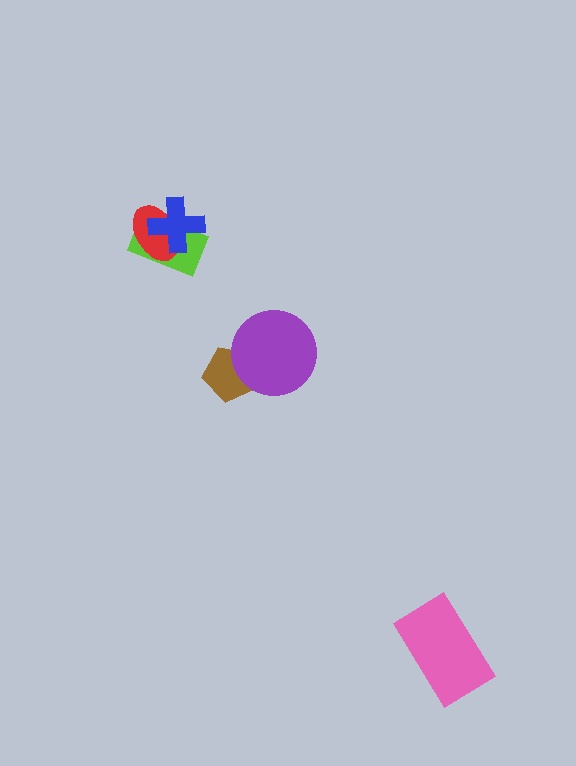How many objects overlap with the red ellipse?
2 objects overlap with the red ellipse.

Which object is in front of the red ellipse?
The blue cross is in front of the red ellipse.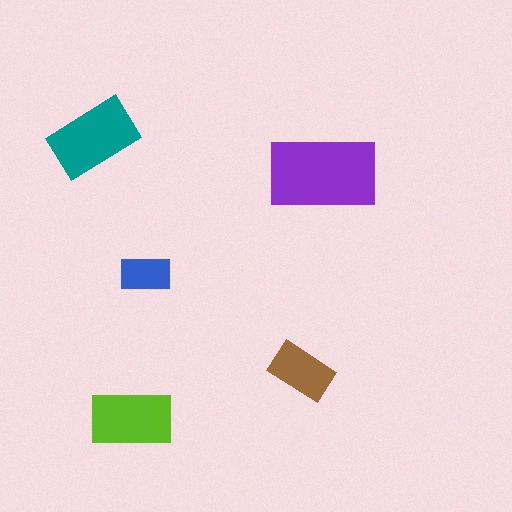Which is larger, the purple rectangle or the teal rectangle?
The purple one.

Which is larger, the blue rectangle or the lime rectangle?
The lime one.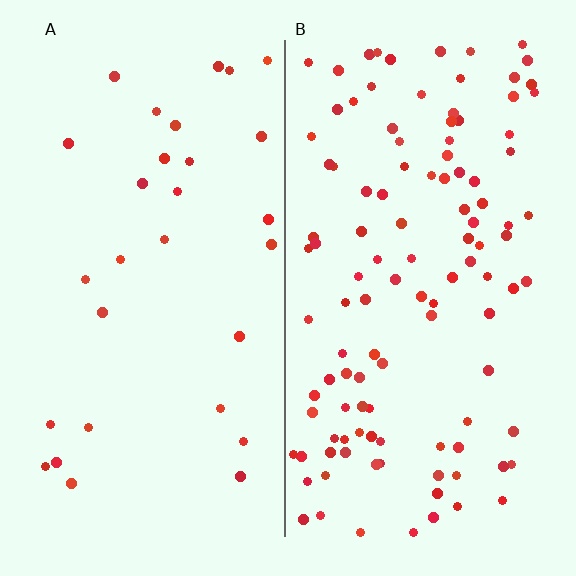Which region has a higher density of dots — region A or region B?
B (the right).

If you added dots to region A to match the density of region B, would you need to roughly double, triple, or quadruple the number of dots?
Approximately quadruple.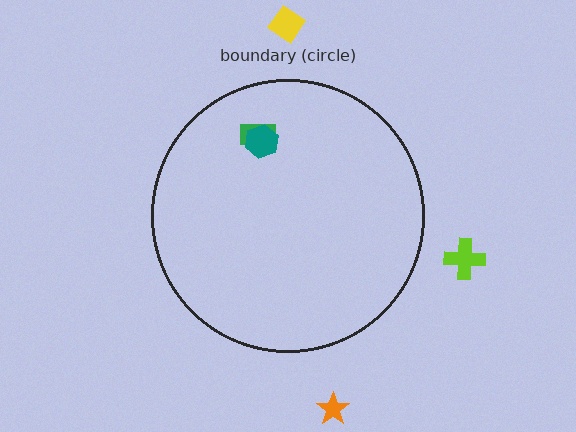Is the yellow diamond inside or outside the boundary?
Outside.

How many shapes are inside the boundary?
2 inside, 3 outside.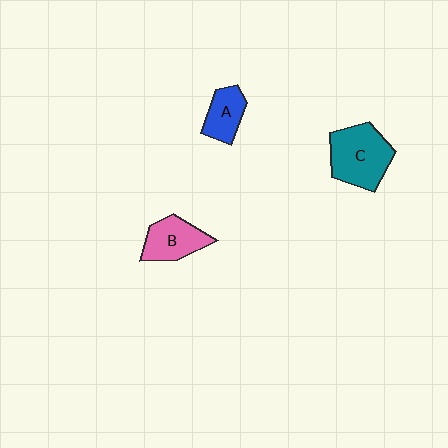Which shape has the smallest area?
Shape A (blue).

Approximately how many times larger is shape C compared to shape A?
Approximately 1.9 times.